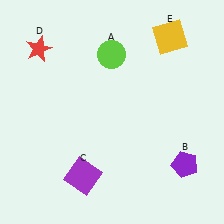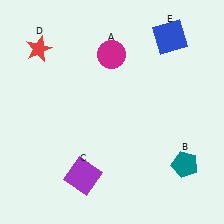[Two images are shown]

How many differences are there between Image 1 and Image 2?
There are 3 differences between the two images.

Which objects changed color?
A changed from lime to magenta. B changed from purple to teal. E changed from yellow to blue.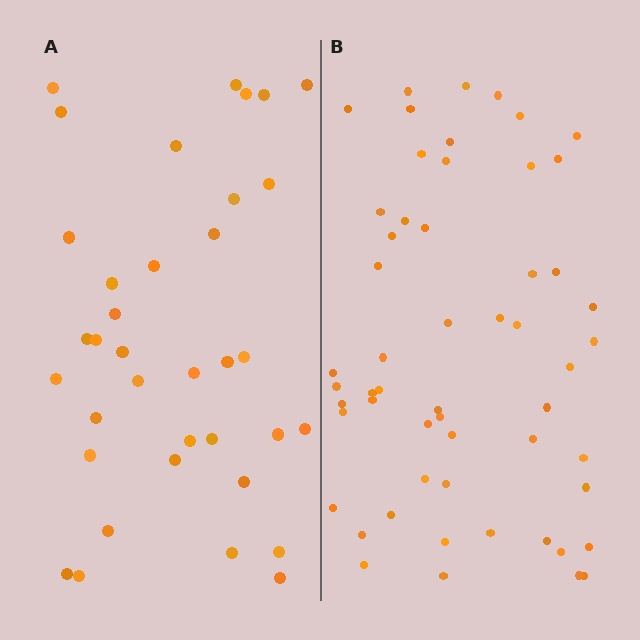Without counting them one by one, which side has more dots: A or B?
Region B (the right region) has more dots.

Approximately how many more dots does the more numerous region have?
Region B has approximately 20 more dots than region A.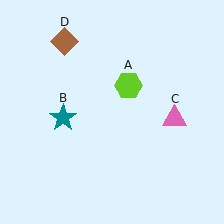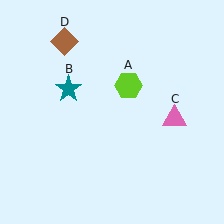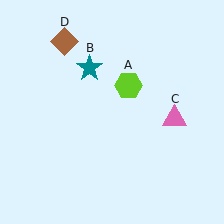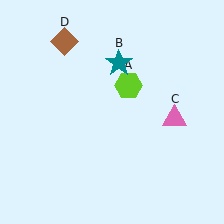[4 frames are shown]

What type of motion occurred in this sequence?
The teal star (object B) rotated clockwise around the center of the scene.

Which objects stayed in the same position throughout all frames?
Lime hexagon (object A) and pink triangle (object C) and brown diamond (object D) remained stationary.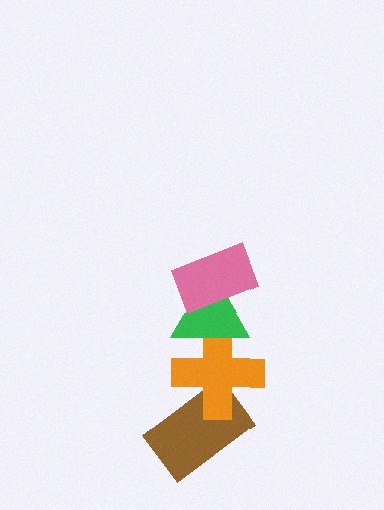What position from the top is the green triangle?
The green triangle is 2nd from the top.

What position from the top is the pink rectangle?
The pink rectangle is 1st from the top.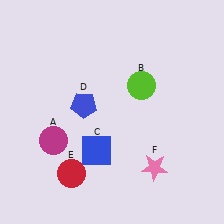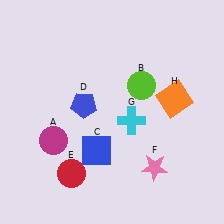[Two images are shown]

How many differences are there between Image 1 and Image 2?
There are 2 differences between the two images.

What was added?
A cyan cross (G), an orange square (H) were added in Image 2.